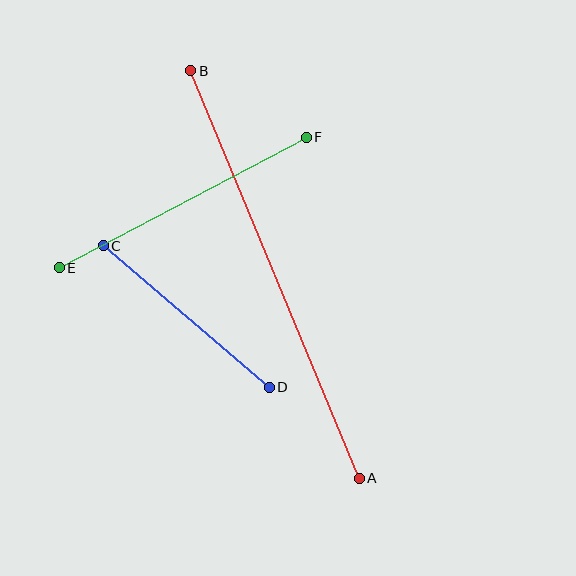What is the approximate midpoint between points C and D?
The midpoint is at approximately (186, 317) pixels.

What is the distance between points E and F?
The distance is approximately 279 pixels.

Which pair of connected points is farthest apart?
Points A and B are farthest apart.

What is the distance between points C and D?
The distance is approximately 218 pixels.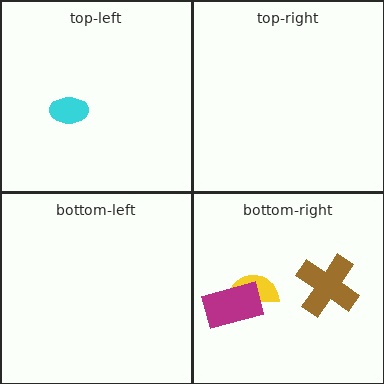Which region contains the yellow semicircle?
The bottom-right region.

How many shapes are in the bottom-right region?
3.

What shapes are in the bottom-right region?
The yellow semicircle, the brown cross, the magenta rectangle.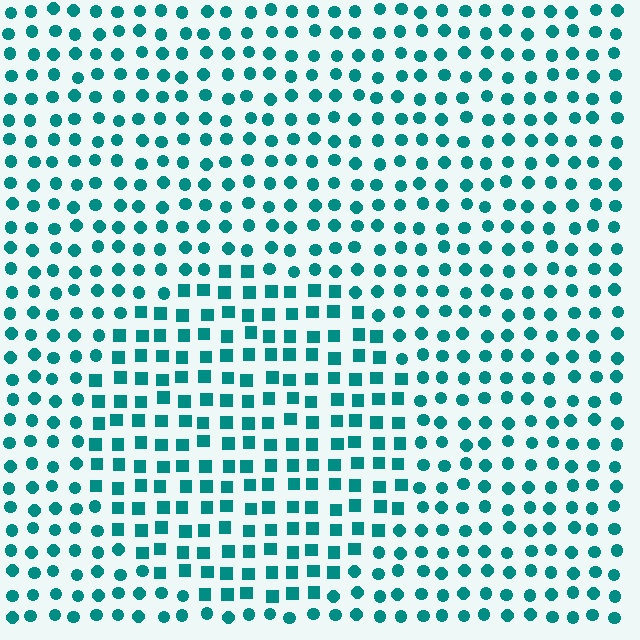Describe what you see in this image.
The image is filled with small teal elements arranged in a uniform grid. A circle-shaped region contains squares, while the surrounding area contains circles. The boundary is defined purely by the change in element shape.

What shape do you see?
I see a circle.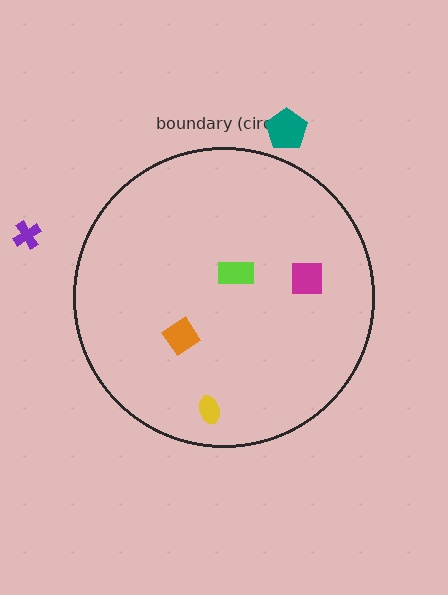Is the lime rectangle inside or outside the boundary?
Inside.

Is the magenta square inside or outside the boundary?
Inside.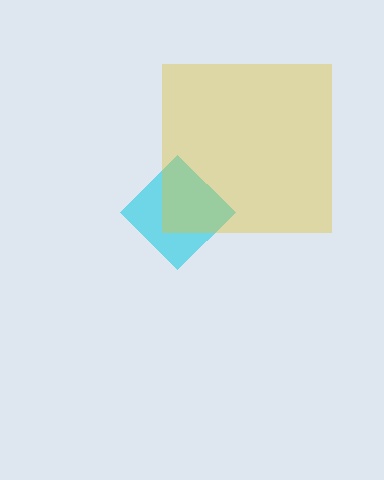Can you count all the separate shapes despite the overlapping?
Yes, there are 2 separate shapes.